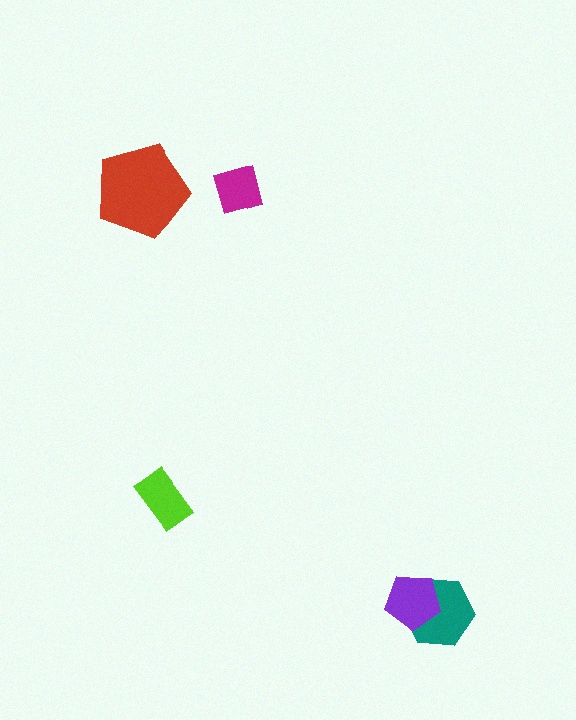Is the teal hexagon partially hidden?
Yes, it is partially covered by another shape.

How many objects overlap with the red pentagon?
0 objects overlap with the red pentagon.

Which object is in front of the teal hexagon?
The purple pentagon is in front of the teal hexagon.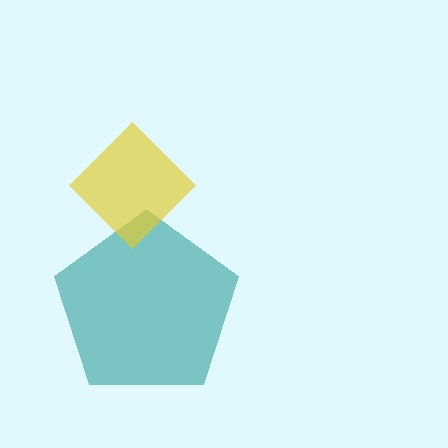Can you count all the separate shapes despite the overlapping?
Yes, there are 2 separate shapes.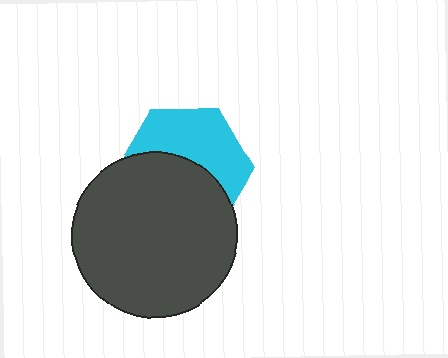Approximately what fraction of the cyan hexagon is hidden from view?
Roughly 52% of the cyan hexagon is hidden behind the dark gray circle.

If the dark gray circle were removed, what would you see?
You would see the complete cyan hexagon.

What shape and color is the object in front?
The object in front is a dark gray circle.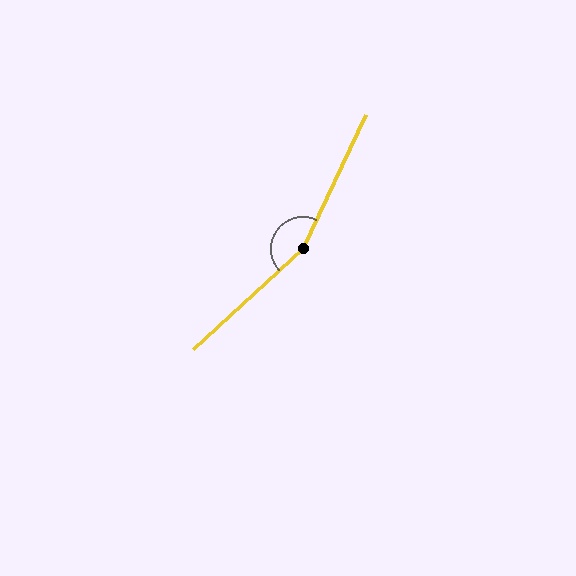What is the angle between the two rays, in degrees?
Approximately 158 degrees.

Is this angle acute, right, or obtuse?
It is obtuse.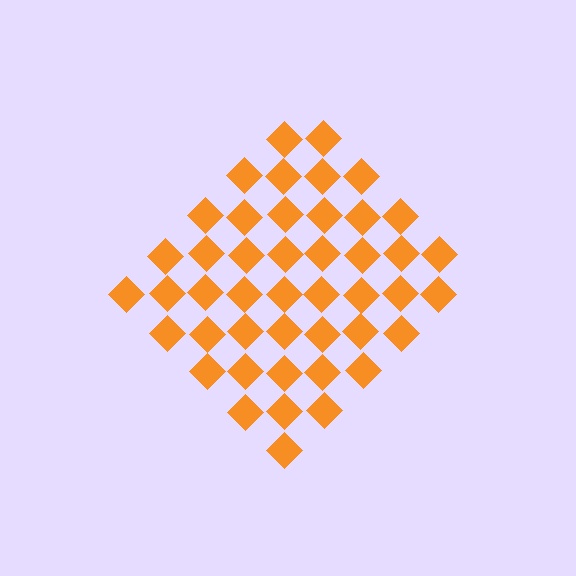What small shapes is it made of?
It is made of small diamonds.